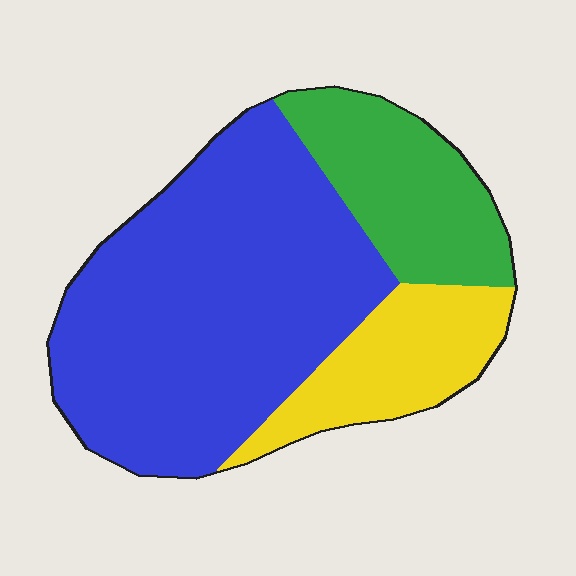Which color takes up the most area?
Blue, at roughly 60%.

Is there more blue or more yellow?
Blue.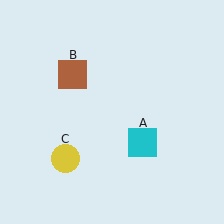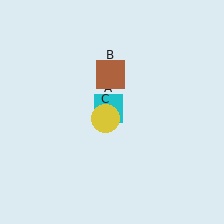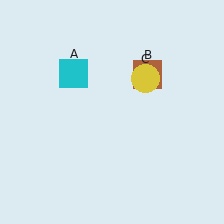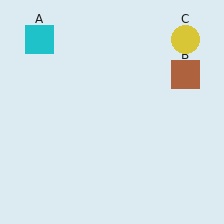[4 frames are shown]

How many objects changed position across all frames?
3 objects changed position: cyan square (object A), brown square (object B), yellow circle (object C).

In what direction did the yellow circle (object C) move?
The yellow circle (object C) moved up and to the right.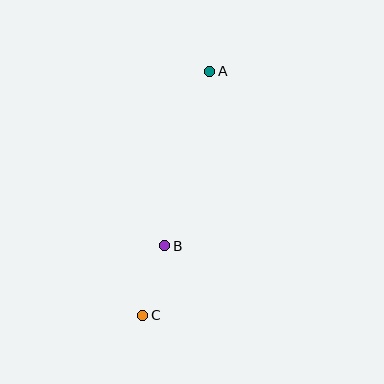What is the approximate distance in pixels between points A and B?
The distance between A and B is approximately 180 pixels.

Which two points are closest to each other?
Points B and C are closest to each other.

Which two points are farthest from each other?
Points A and C are farthest from each other.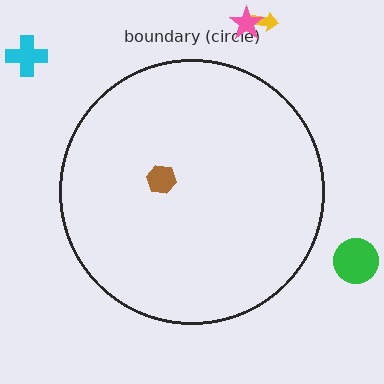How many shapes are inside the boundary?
1 inside, 4 outside.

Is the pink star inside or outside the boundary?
Outside.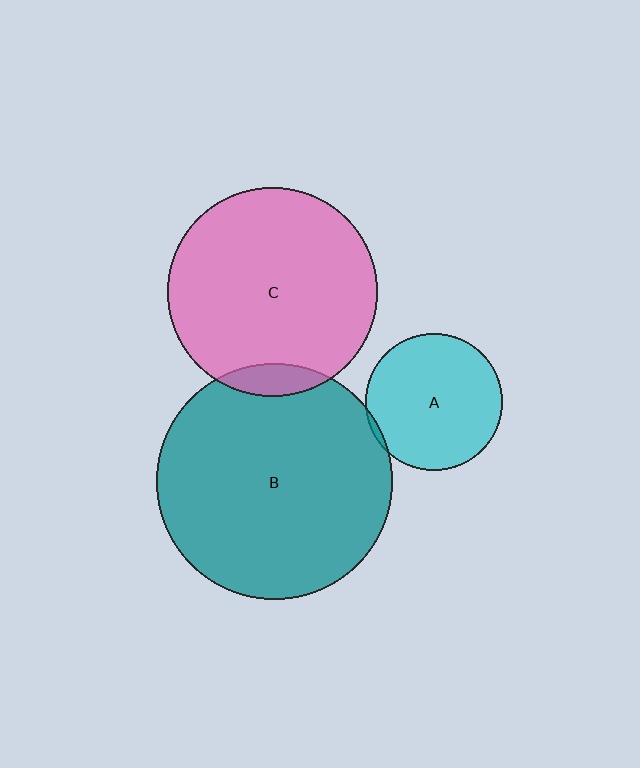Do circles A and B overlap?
Yes.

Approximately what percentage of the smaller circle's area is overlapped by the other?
Approximately 5%.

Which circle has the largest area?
Circle B (teal).